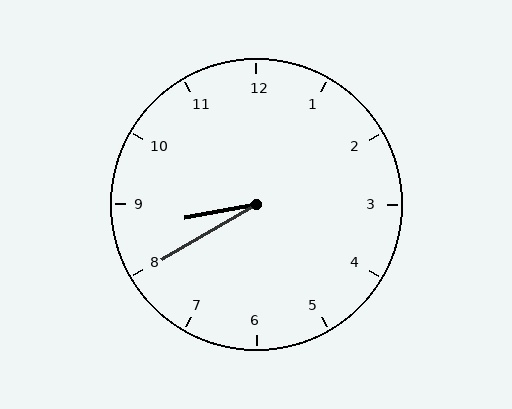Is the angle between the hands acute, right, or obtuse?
It is acute.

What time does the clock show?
8:40.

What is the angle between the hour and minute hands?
Approximately 20 degrees.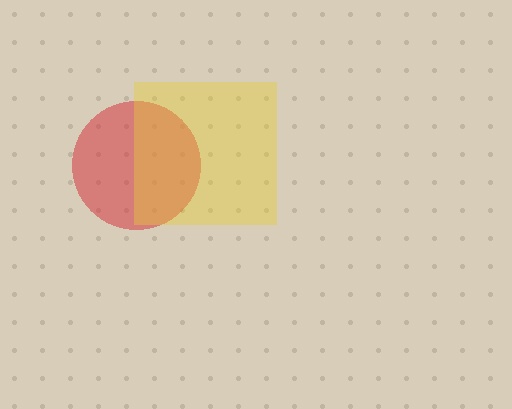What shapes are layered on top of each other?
The layered shapes are: a red circle, a yellow square.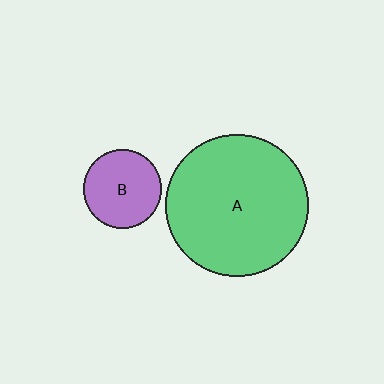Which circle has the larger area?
Circle A (green).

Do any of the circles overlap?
No, none of the circles overlap.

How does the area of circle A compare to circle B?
Approximately 3.3 times.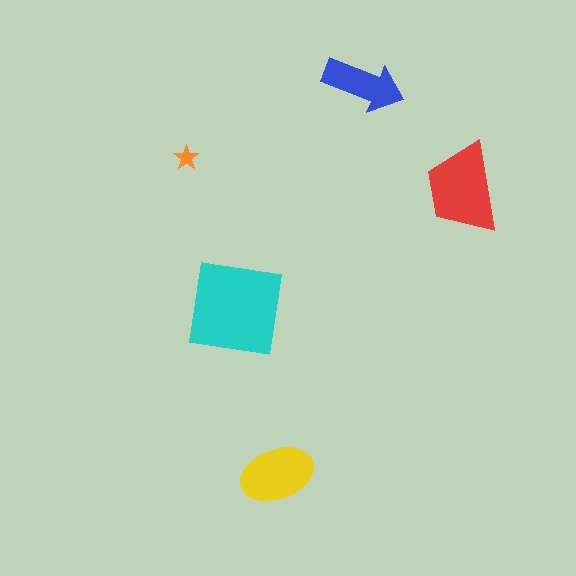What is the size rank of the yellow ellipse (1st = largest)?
3rd.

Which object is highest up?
The blue arrow is topmost.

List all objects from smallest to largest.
The orange star, the blue arrow, the yellow ellipse, the red trapezoid, the cyan square.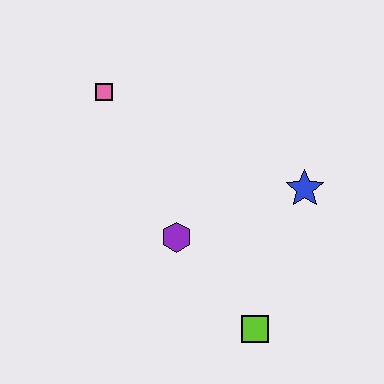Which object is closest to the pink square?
The purple hexagon is closest to the pink square.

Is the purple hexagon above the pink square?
No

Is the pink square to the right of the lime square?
No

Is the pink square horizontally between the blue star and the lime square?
No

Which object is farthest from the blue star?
The pink square is farthest from the blue star.